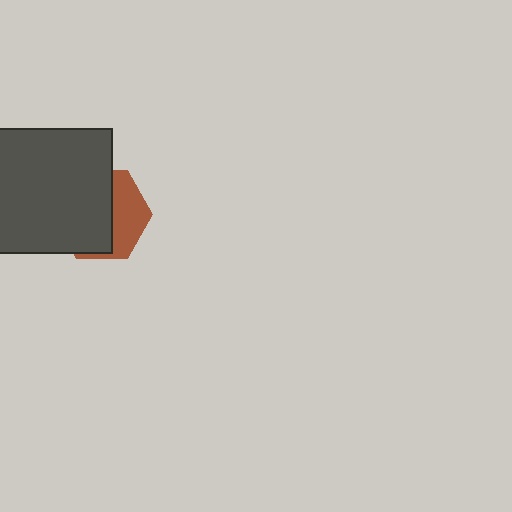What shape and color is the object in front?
The object in front is a dark gray square.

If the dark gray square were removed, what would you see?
You would see the complete brown hexagon.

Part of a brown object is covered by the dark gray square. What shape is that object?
It is a hexagon.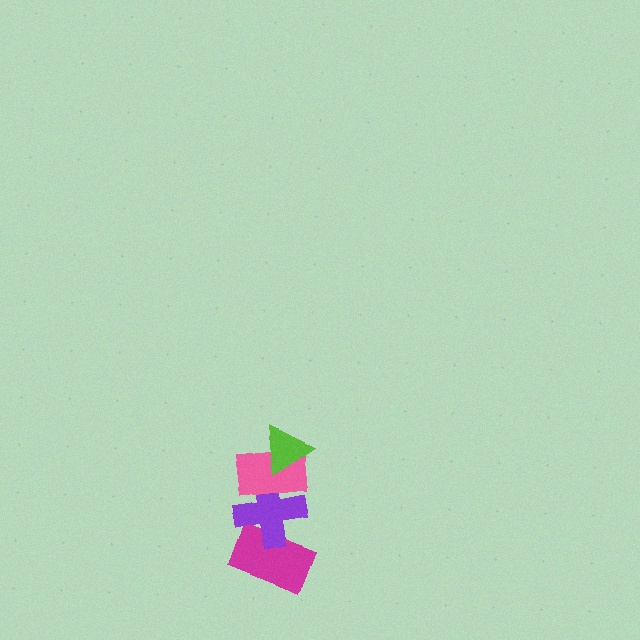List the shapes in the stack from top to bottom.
From top to bottom: the lime triangle, the pink rectangle, the purple cross, the magenta rectangle.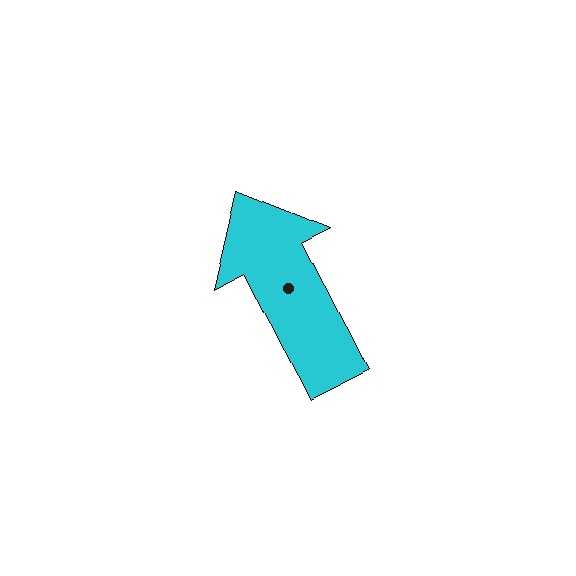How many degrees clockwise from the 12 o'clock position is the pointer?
Approximately 333 degrees.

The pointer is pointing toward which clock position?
Roughly 11 o'clock.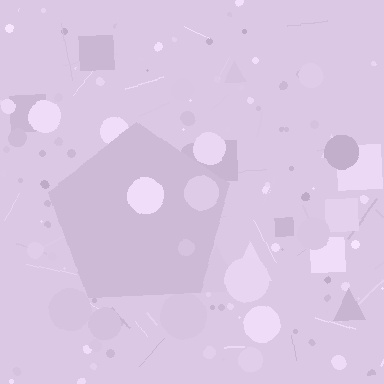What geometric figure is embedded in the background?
A pentagon is embedded in the background.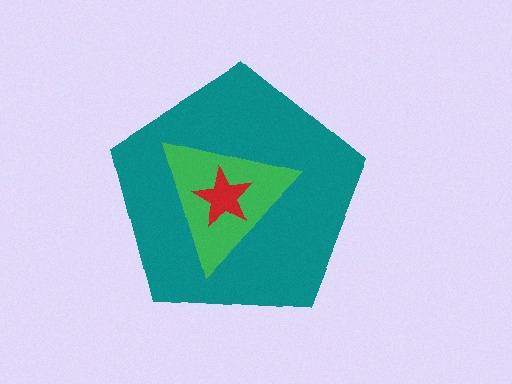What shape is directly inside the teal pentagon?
The green triangle.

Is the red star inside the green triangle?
Yes.